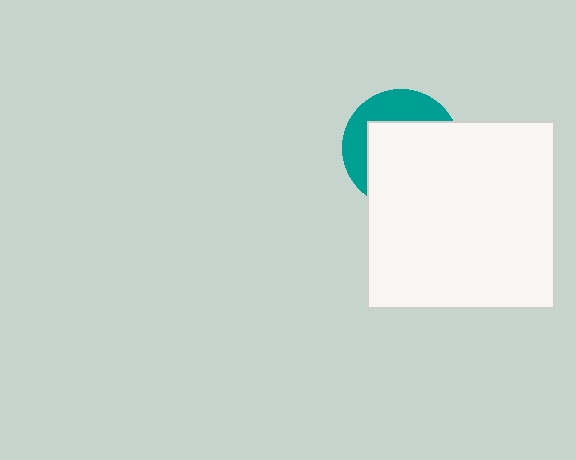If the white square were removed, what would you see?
You would see the complete teal circle.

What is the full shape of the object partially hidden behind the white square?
The partially hidden object is a teal circle.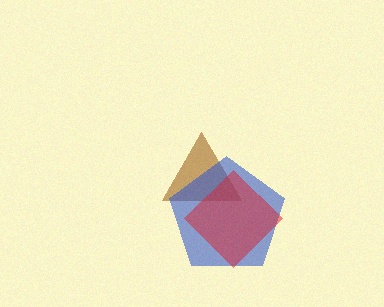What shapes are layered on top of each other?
The layered shapes are: a brown triangle, a blue pentagon, a red diamond.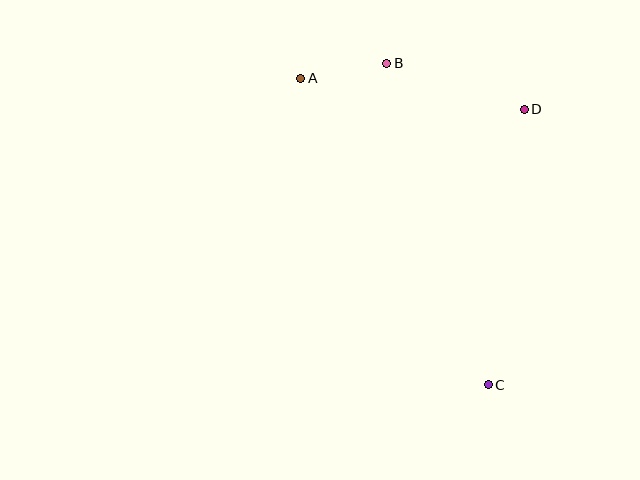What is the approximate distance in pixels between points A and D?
The distance between A and D is approximately 225 pixels.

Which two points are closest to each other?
Points A and B are closest to each other.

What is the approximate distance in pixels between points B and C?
The distance between B and C is approximately 337 pixels.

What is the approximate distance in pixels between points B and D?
The distance between B and D is approximately 145 pixels.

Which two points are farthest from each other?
Points A and C are farthest from each other.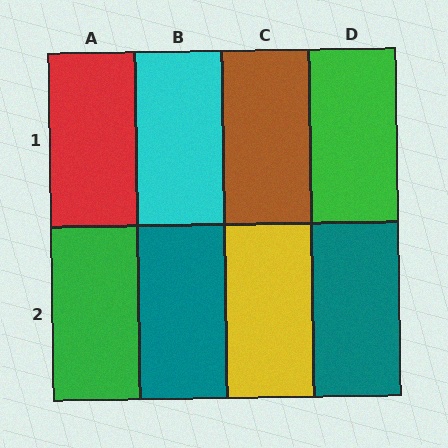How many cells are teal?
2 cells are teal.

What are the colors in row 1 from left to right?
Red, cyan, brown, green.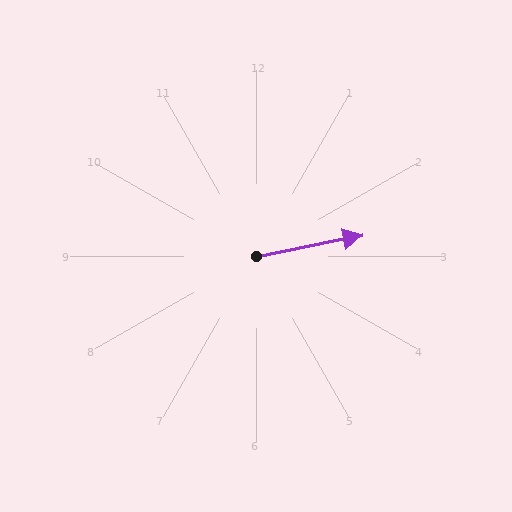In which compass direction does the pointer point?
East.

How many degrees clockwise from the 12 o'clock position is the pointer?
Approximately 79 degrees.